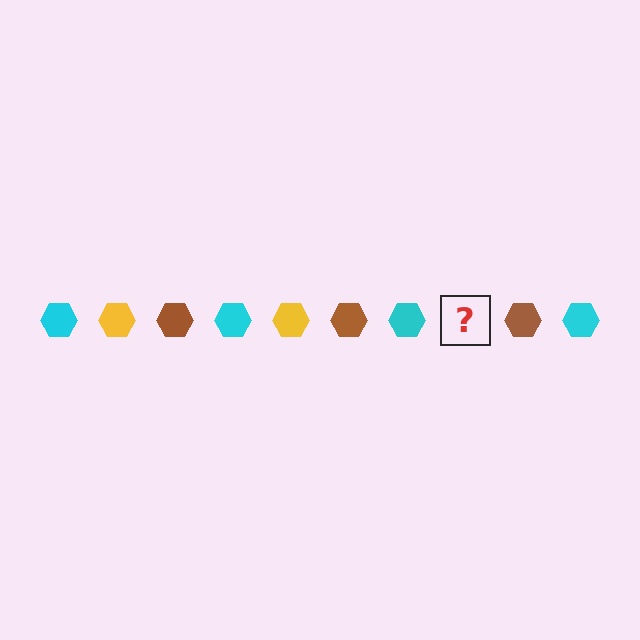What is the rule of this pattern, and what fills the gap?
The rule is that the pattern cycles through cyan, yellow, brown hexagons. The gap should be filled with a yellow hexagon.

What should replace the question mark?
The question mark should be replaced with a yellow hexagon.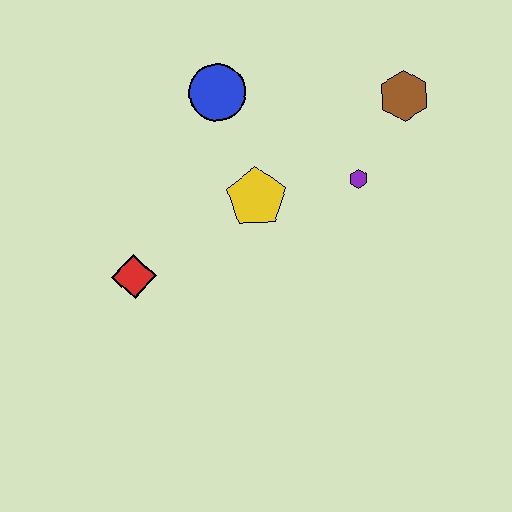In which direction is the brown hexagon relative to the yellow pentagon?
The brown hexagon is to the right of the yellow pentagon.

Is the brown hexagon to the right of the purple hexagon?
Yes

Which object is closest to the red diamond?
The yellow pentagon is closest to the red diamond.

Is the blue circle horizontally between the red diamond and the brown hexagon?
Yes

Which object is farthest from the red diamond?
The brown hexagon is farthest from the red diamond.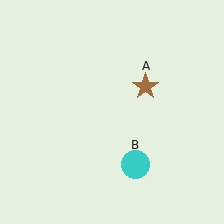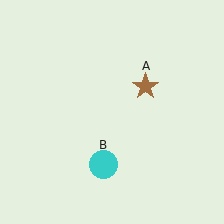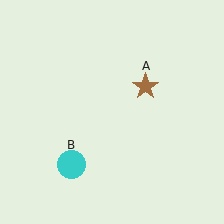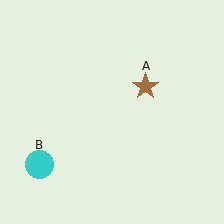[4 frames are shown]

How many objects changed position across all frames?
1 object changed position: cyan circle (object B).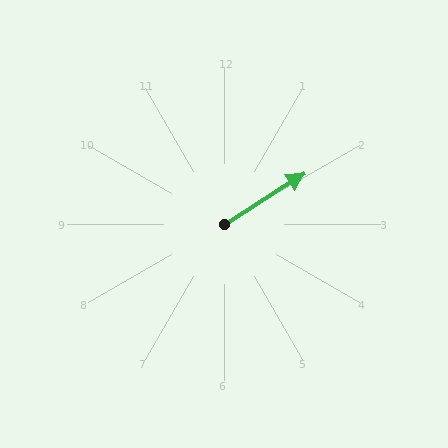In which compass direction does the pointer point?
Northeast.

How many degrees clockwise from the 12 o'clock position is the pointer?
Approximately 57 degrees.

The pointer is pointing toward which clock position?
Roughly 2 o'clock.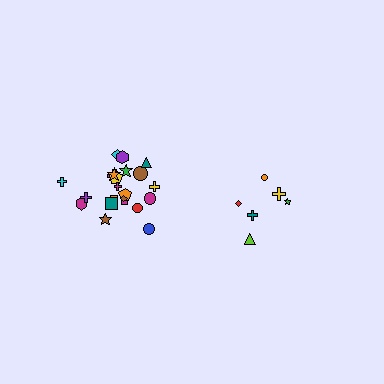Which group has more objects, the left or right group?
The left group.